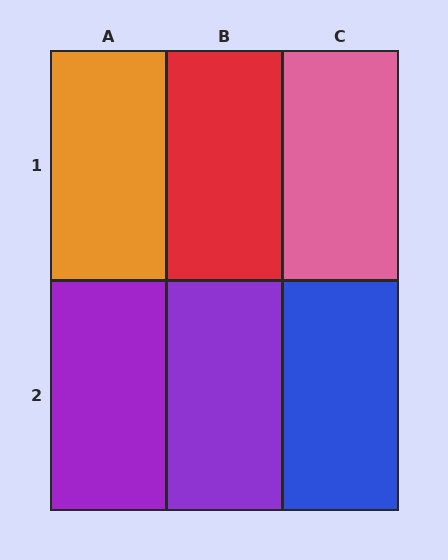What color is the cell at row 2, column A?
Purple.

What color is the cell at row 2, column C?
Blue.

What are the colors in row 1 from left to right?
Orange, red, pink.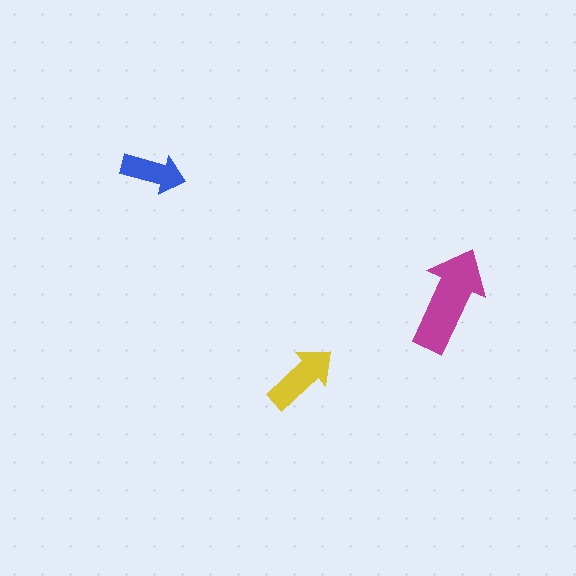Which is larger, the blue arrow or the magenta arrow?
The magenta one.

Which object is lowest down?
The yellow arrow is bottommost.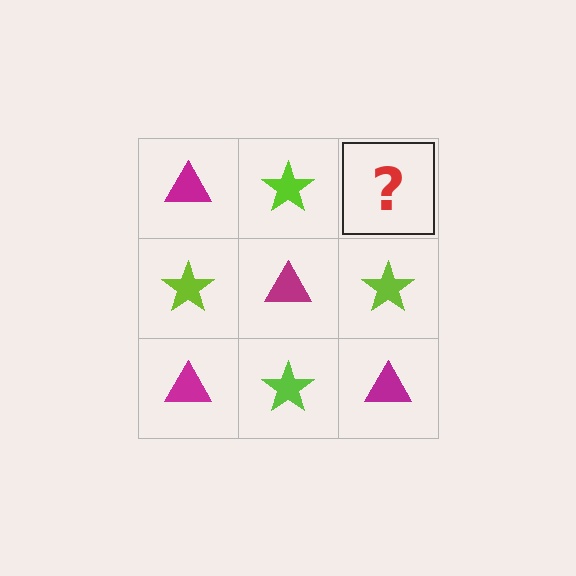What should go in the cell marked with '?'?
The missing cell should contain a magenta triangle.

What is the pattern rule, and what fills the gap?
The rule is that it alternates magenta triangle and lime star in a checkerboard pattern. The gap should be filled with a magenta triangle.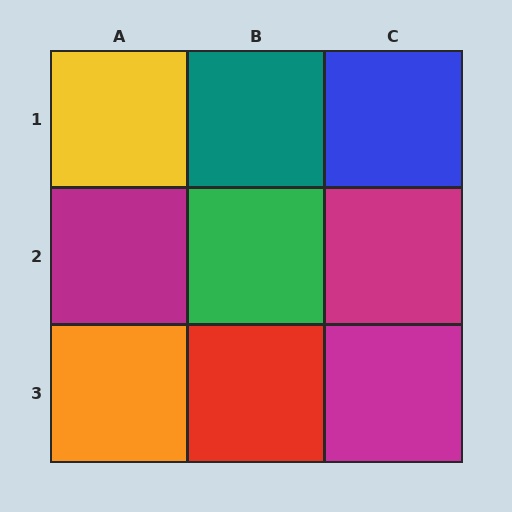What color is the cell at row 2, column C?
Magenta.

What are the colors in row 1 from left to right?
Yellow, teal, blue.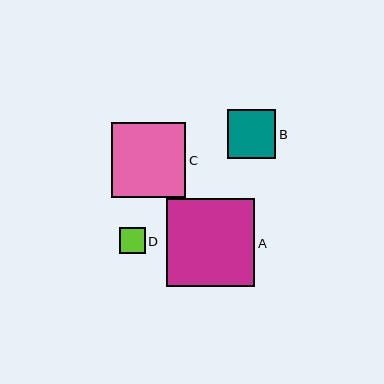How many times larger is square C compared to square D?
Square C is approximately 2.9 times the size of square D.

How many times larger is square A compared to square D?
Square A is approximately 3.4 times the size of square D.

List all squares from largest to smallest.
From largest to smallest: A, C, B, D.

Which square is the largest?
Square A is the largest with a size of approximately 88 pixels.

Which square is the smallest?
Square D is the smallest with a size of approximately 26 pixels.